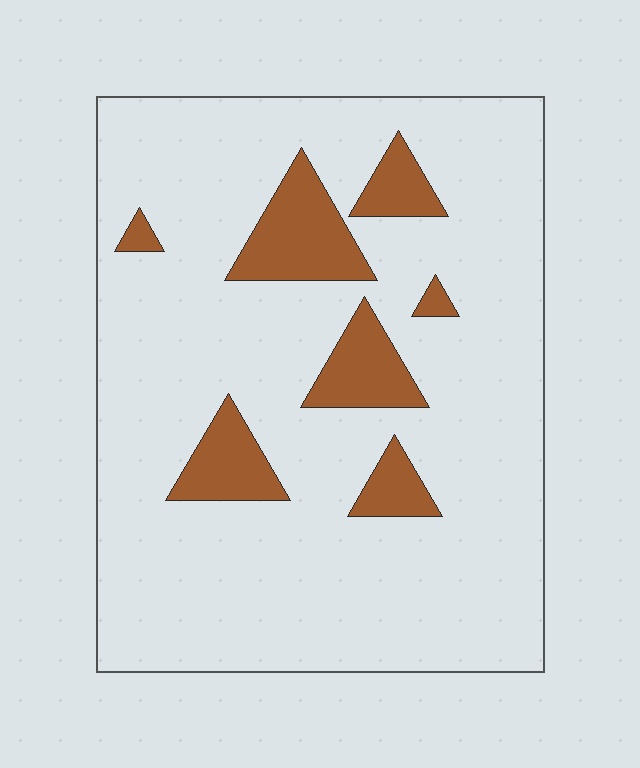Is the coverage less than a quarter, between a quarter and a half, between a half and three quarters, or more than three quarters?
Less than a quarter.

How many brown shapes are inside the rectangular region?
7.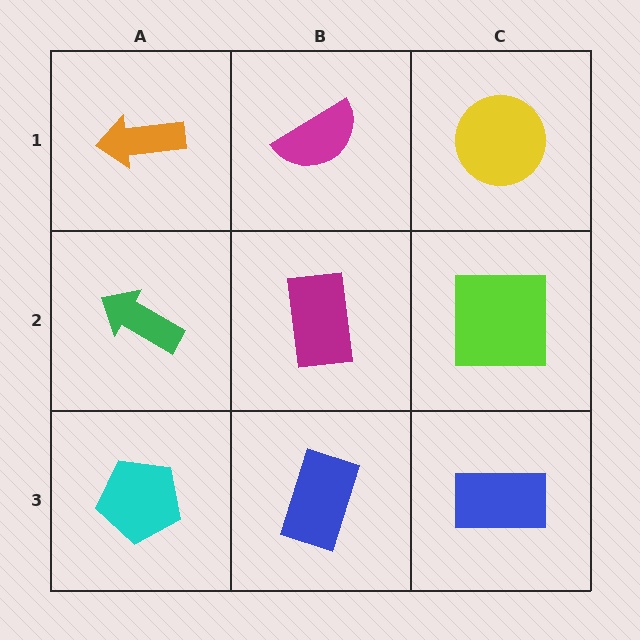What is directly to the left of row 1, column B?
An orange arrow.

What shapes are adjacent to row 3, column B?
A magenta rectangle (row 2, column B), a cyan pentagon (row 3, column A), a blue rectangle (row 3, column C).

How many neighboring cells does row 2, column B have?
4.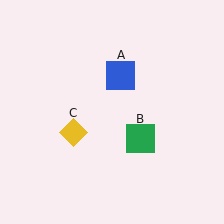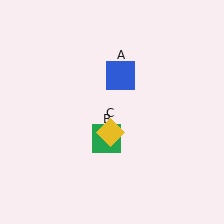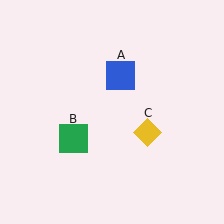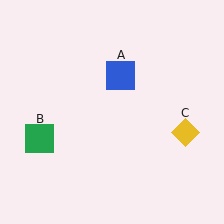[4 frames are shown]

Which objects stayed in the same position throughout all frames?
Blue square (object A) remained stationary.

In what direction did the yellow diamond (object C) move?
The yellow diamond (object C) moved right.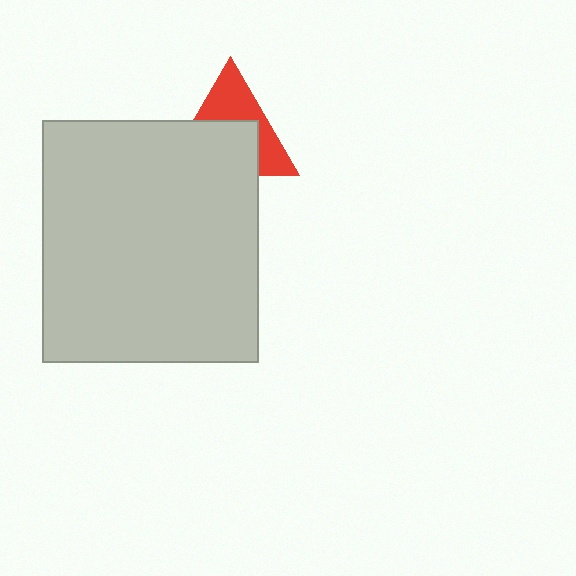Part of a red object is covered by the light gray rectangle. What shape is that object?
It is a triangle.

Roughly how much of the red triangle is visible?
A small part of it is visible (roughly 45%).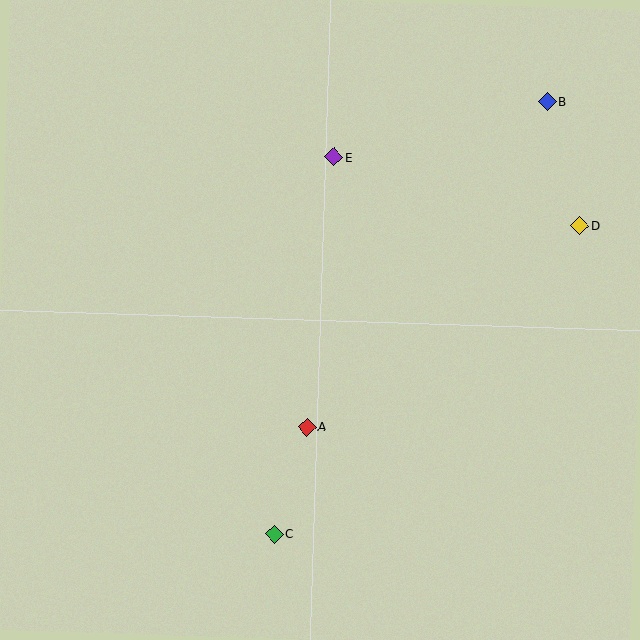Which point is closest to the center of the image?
Point A at (307, 427) is closest to the center.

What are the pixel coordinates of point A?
Point A is at (307, 427).